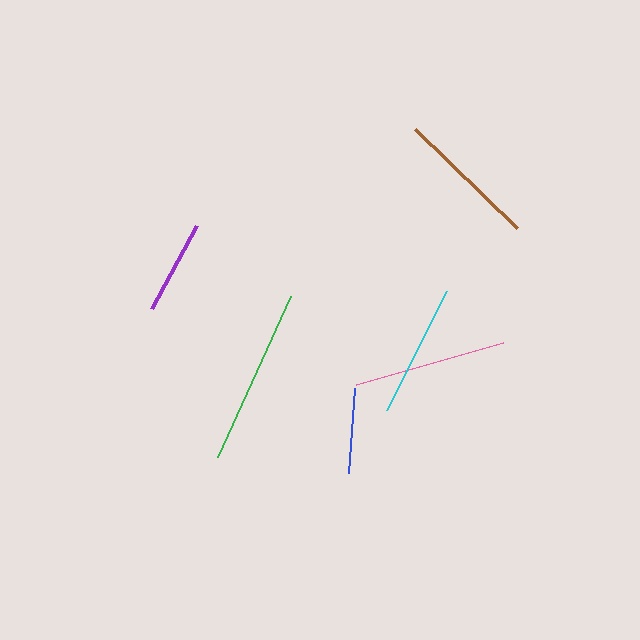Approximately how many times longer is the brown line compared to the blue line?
The brown line is approximately 1.7 times the length of the blue line.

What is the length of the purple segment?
The purple segment is approximately 93 pixels long.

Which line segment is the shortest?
The blue line is the shortest at approximately 86 pixels.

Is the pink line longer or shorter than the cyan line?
The pink line is longer than the cyan line.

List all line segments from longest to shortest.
From longest to shortest: green, pink, brown, cyan, purple, blue.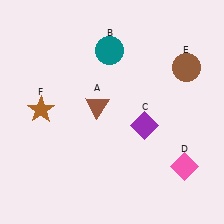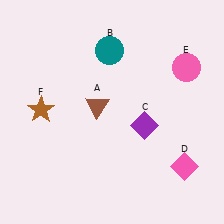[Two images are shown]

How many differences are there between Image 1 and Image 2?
There is 1 difference between the two images.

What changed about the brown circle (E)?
In Image 1, E is brown. In Image 2, it changed to pink.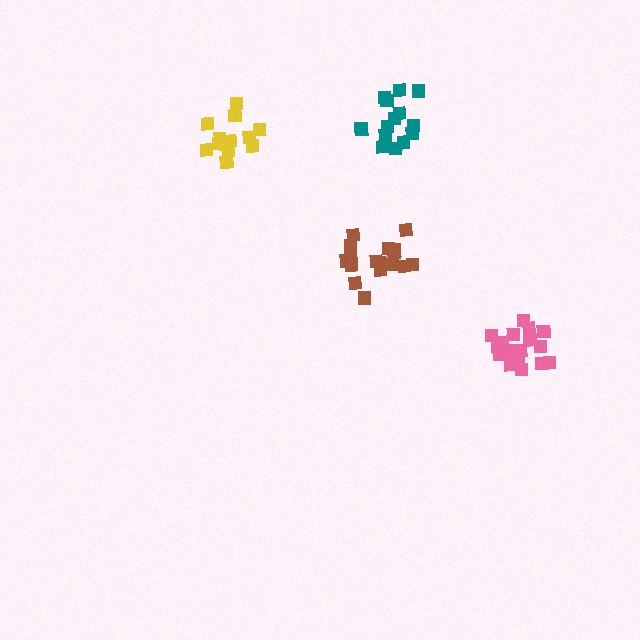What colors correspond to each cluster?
The clusters are colored: pink, teal, brown, yellow.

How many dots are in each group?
Group 1: 19 dots, Group 2: 14 dots, Group 3: 18 dots, Group 4: 14 dots (65 total).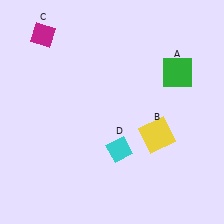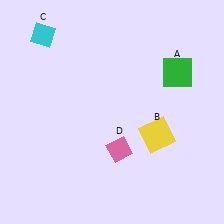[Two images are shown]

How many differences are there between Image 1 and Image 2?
There are 2 differences between the two images.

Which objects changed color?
C changed from magenta to cyan. D changed from cyan to pink.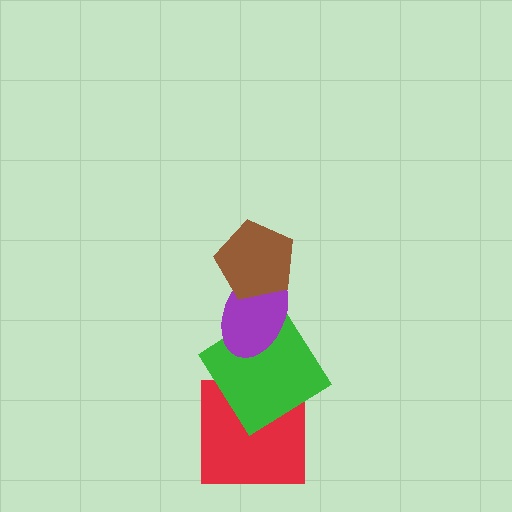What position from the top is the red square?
The red square is 4th from the top.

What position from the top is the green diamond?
The green diamond is 3rd from the top.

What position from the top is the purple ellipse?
The purple ellipse is 2nd from the top.